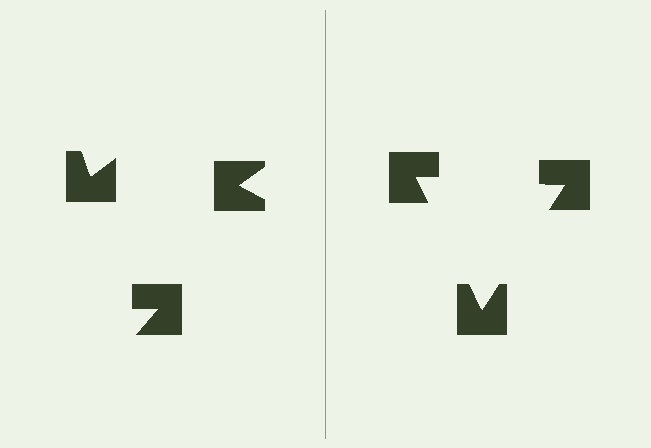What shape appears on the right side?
An illusory triangle.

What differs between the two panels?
The notched squares are positioned identically on both sides; only the wedge orientations differ. On the right they align to a triangle; on the left they are misaligned.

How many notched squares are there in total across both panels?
6 — 3 on each side.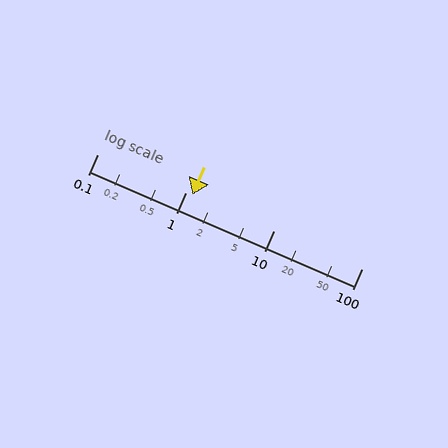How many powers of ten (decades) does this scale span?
The scale spans 3 decades, from 0.1 to 100.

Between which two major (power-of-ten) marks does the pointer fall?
The pointer is between 1 and 10.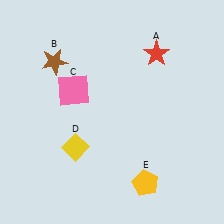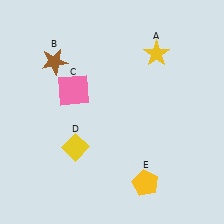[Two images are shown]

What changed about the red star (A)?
In Image 1, A is red. In Image 2, it changed to yellow.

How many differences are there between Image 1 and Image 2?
There is 1 difference between the two images.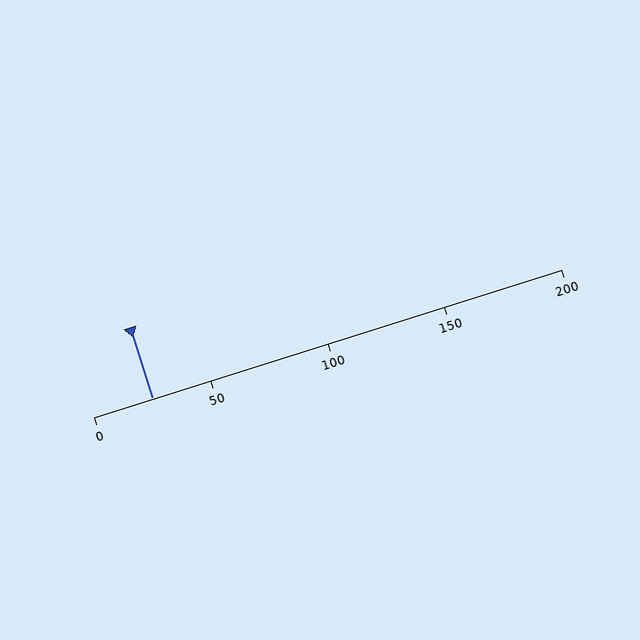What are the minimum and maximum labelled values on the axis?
The axis runs from 0 to 200.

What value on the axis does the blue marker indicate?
The marker indicates approximately 25.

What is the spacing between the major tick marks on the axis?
The major ticks are spaced 50 apart.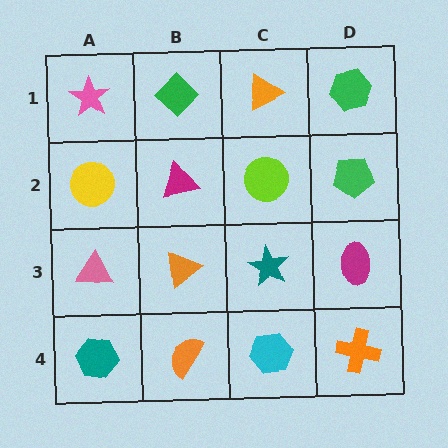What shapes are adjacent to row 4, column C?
A teal star (row 3, column C), an orange semicircle (row 4, column B), an orange cross (row 4, column D).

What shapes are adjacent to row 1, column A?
A yellow circle (row 2, column A), a green diamond (row 1, column B).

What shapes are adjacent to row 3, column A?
A yellow circle (row 2, column A), a teal hexagon (row 4, column A), an orange triangle (row 3, column B).